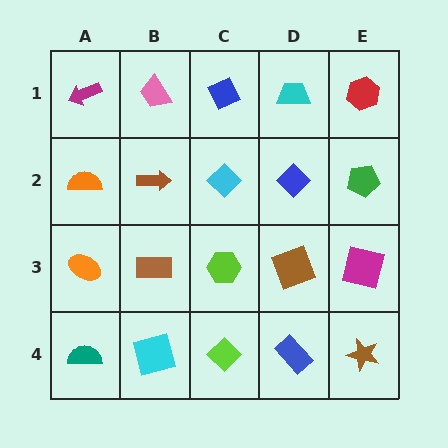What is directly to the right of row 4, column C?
A blue rectangle.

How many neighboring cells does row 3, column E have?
3.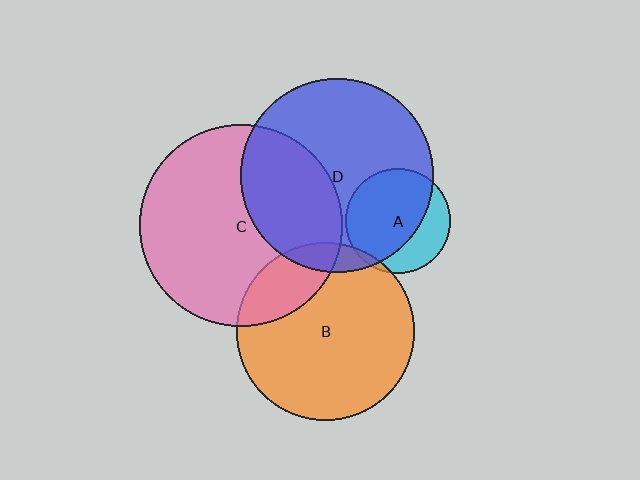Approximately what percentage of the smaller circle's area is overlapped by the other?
Approximately 70%.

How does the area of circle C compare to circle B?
Approximately 1.3 times.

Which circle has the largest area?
Circle C (pink).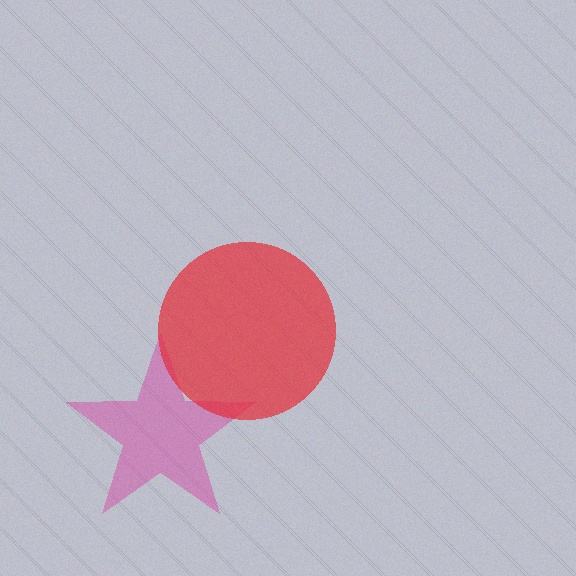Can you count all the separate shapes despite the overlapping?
Yes, there are 2 separate shapes.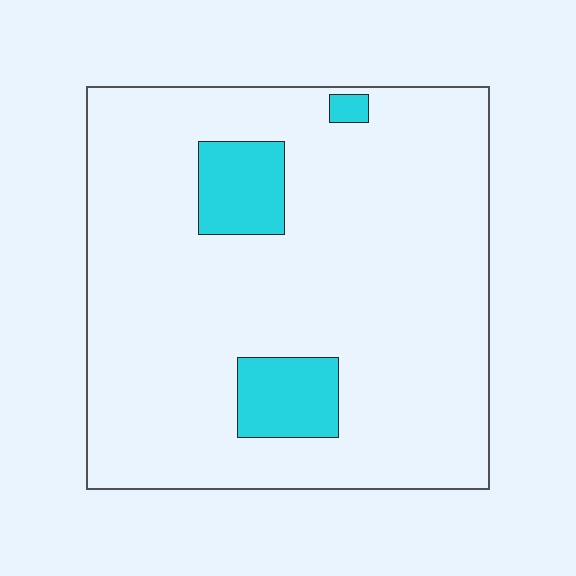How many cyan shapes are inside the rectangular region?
3.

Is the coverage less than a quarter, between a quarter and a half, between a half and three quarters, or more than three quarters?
Less than a quarter.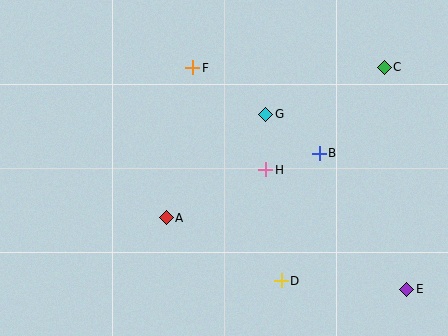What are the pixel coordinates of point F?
Point F is at (193, 68).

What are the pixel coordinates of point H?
Point H is at (266, 170).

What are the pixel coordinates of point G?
Point G is at (266, 114).